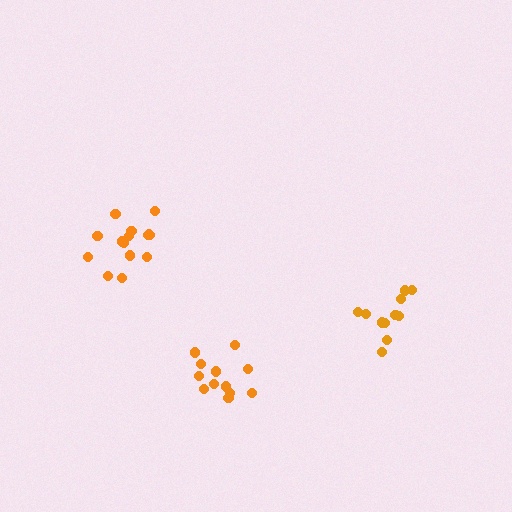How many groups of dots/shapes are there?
There are 3 groups.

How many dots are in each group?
Group 1: 15 dots, Group 2: 12 dots, Group 3: 11 dots (38 total).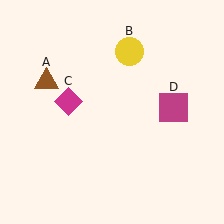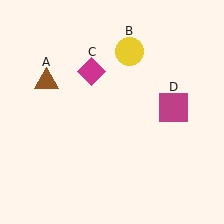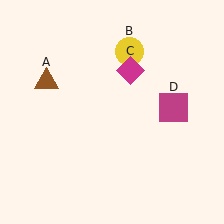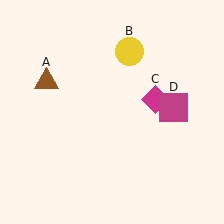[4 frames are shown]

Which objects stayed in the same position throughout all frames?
Brown triangle (object A) and yellow circle (object B) and magenta square (object D) remained stationary.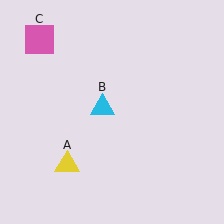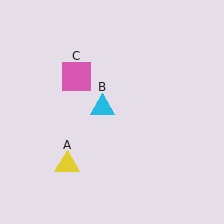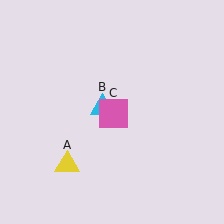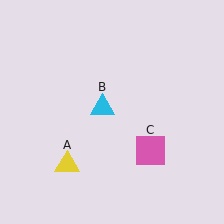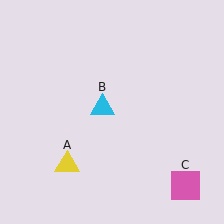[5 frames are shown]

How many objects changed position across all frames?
1 object changed position: pink square (object C).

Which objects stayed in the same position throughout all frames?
Yellow triangle (object A) and cyan triangle (object B) remained stationary.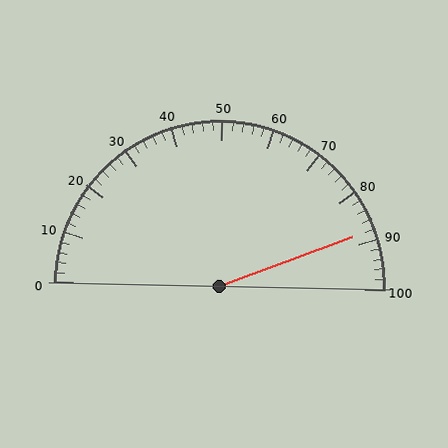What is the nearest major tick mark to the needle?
The nearest major tick mark is 90.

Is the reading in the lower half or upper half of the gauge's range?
The reading is in the upper half of the range (0 to 100).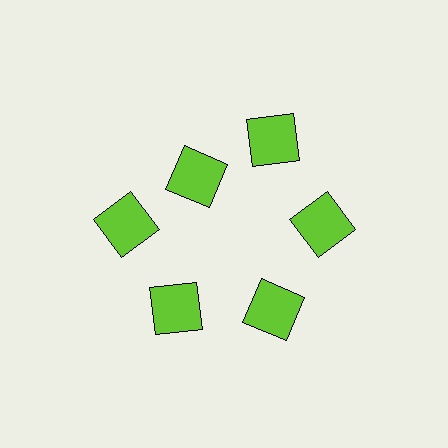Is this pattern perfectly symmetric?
No. The 6 lime squares are arranged in a ring, but one element near the 11 o'clock position is pulled inward toward the center, breaking the 6-fold rotational symmetry.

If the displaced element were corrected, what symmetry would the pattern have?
It would have 6-fold rotational symmetry — the pattern would map onto itself every 60 degrees.